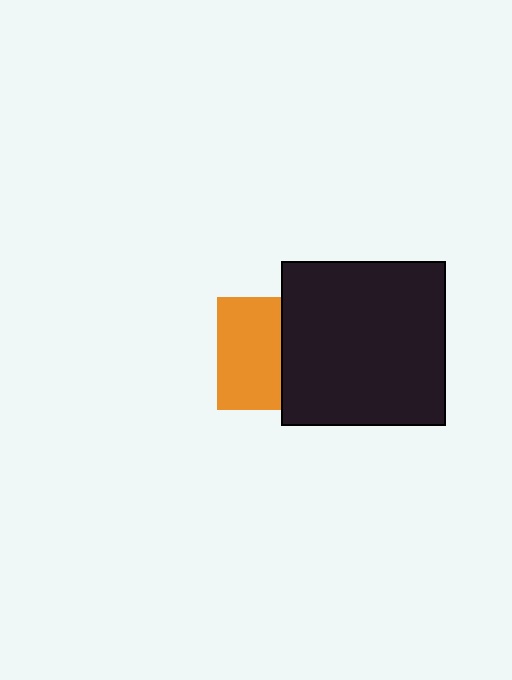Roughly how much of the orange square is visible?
About half of it is visible (roughly 57%).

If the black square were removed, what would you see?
You would see the complete orange square.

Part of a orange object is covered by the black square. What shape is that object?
It is a square.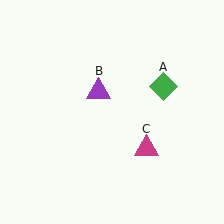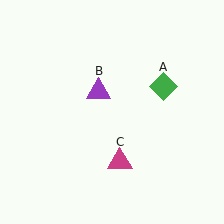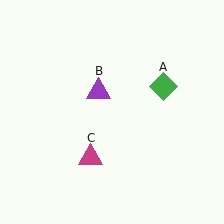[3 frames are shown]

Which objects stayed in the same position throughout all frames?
Green diamond (object A) and purple triangle (object B) remained stationary.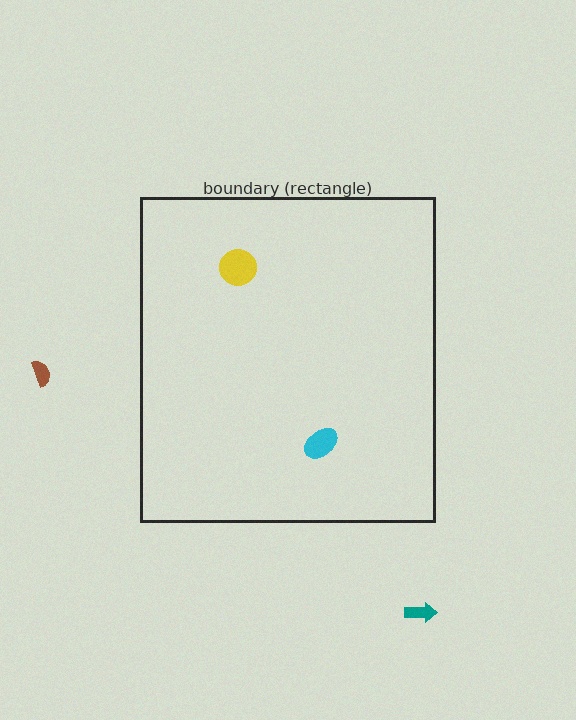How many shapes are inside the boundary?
2 inside, 2 outside.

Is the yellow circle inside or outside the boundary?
Inside.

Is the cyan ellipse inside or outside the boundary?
Inside.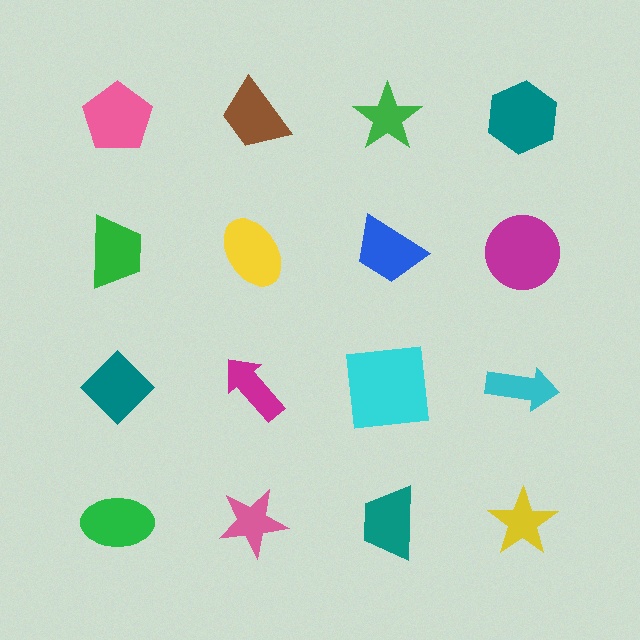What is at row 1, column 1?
A pink pentagon.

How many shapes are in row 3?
4 shapes.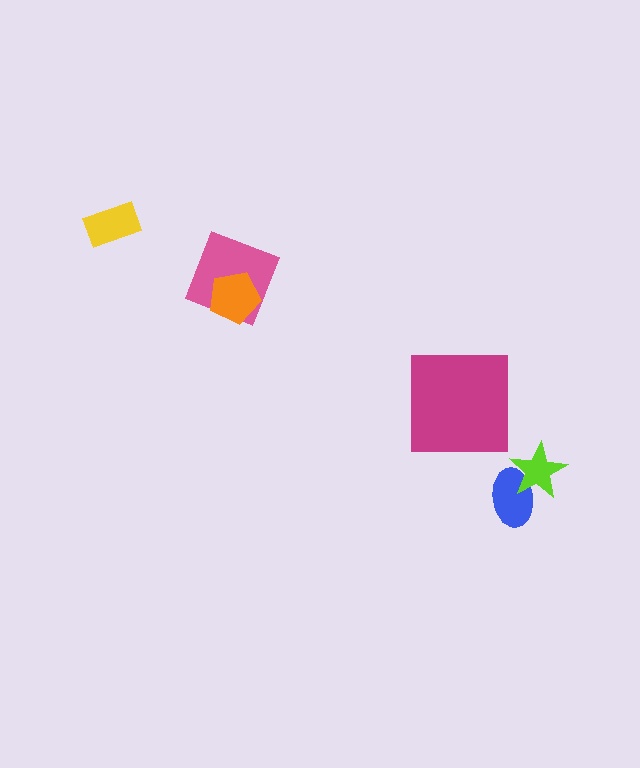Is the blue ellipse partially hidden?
Yes, it is partially covered by another shape.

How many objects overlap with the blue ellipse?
1 object overlaps with the blue ellipse.